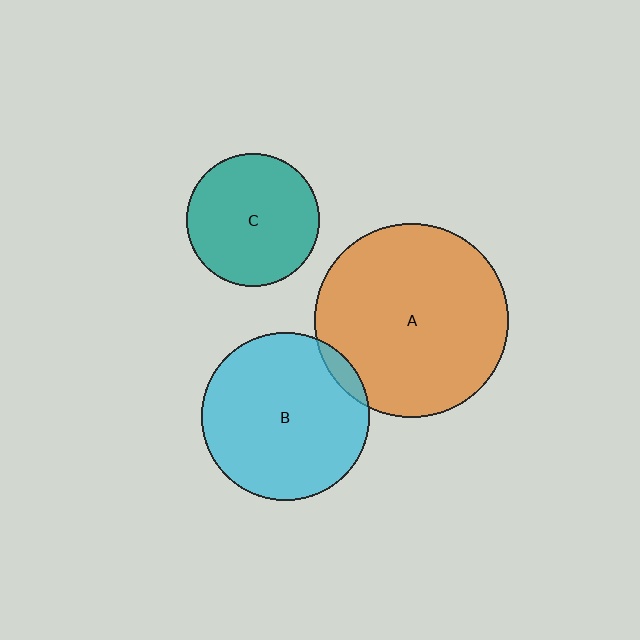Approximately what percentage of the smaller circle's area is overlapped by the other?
Approximately 5%.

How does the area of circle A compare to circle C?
Approximately 2.1 times.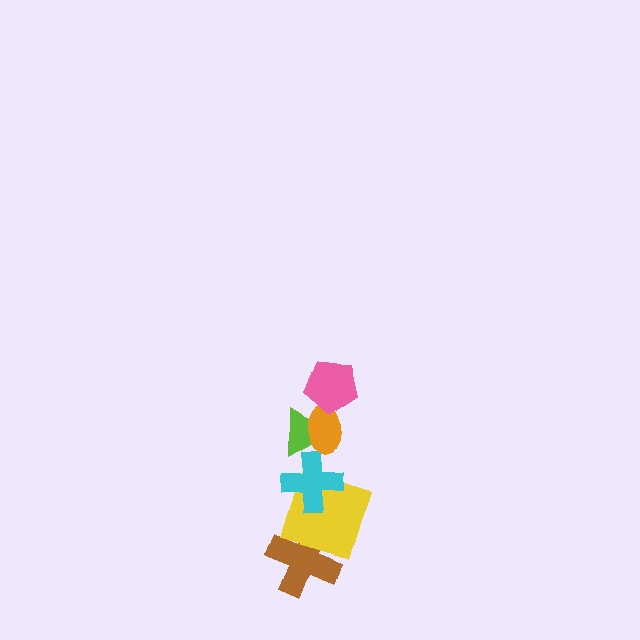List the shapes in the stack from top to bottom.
From top to bottom: the pink pentagon, the orange ellipse, the lime triangle, the cyan cross, the yellow square, the brown cross.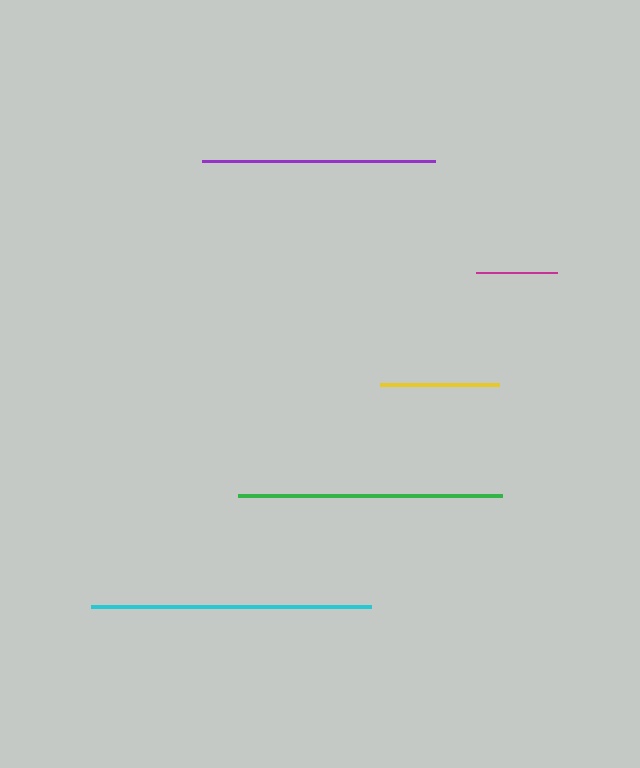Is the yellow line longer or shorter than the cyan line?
The cyan line is longer than the yellow line.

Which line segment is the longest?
The cyan line is the longest at approximately 280 pixels.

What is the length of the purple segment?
The purple segment is approximately 233 pixels long.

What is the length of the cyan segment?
The cyan segment is approximately 280 pixels long.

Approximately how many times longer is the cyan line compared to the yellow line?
The cyan line is approximately 2.4 times the length of the yellow line.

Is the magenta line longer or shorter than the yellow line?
The yellow line is longer than the magenta line.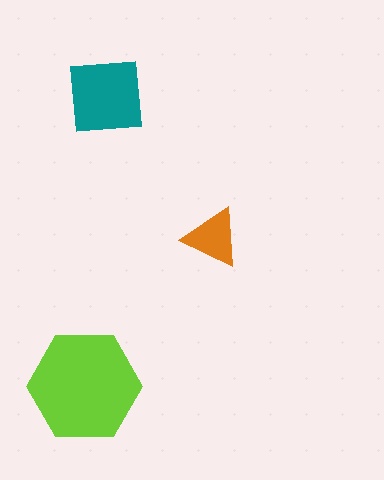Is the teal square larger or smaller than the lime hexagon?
Smaller.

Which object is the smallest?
The orange triangle.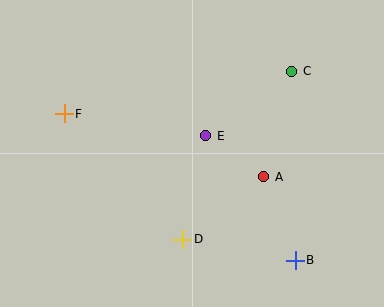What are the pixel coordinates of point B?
Point B is at (295, 260).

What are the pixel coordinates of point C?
Point C is at (292, 71).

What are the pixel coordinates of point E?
Point E is at (206, 136).